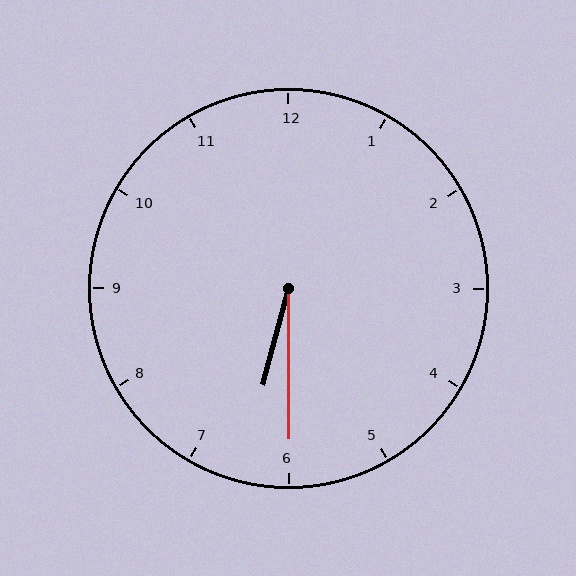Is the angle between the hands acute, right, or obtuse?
It is acute.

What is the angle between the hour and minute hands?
Approximately 15 degrees.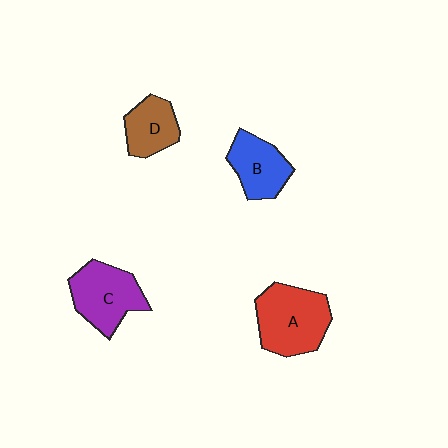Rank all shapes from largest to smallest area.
From largest to smallest: A (red), C (purple), B (blue), D (brown).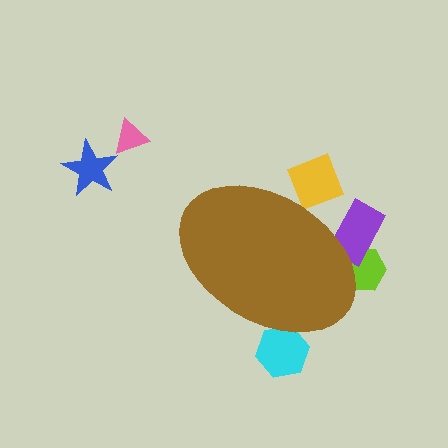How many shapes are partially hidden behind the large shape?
4 shapes are partially hidden.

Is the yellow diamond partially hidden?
Yes, the yellow diamond is partially hidden behind the brown ellipse.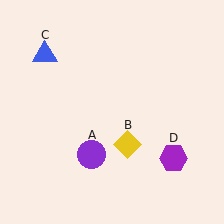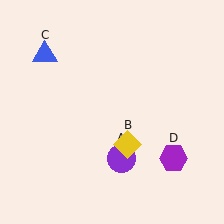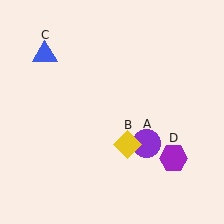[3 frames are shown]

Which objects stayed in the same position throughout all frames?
Yellow diamond (object B) and blue triangle (object C) and purple hexagon (object D) remained stationary.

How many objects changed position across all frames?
1 object changed position: purple circle (object A).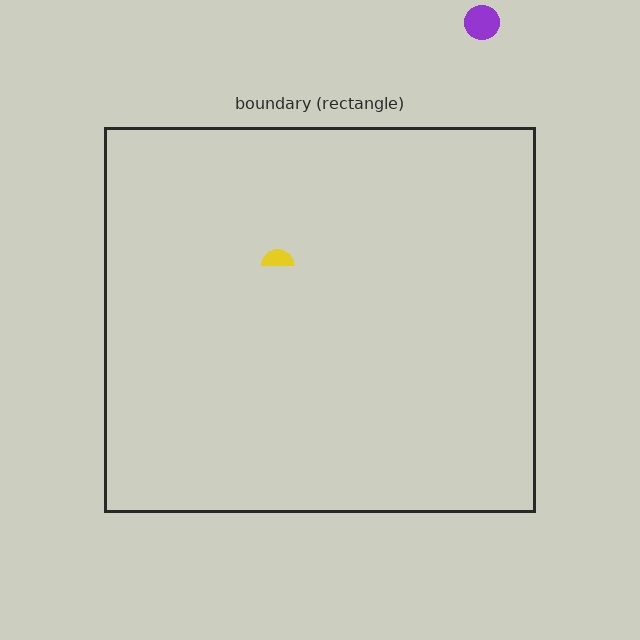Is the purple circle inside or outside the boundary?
Outside.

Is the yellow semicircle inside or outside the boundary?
Inside.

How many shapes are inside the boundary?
1 inside, 1 outside.